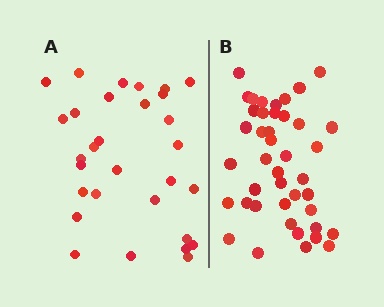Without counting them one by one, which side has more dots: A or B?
Region B (the right region) has more dots.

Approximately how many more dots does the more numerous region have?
Region B has roughly 12 or so more dots than region A.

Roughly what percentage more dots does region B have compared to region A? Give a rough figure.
About 40% more.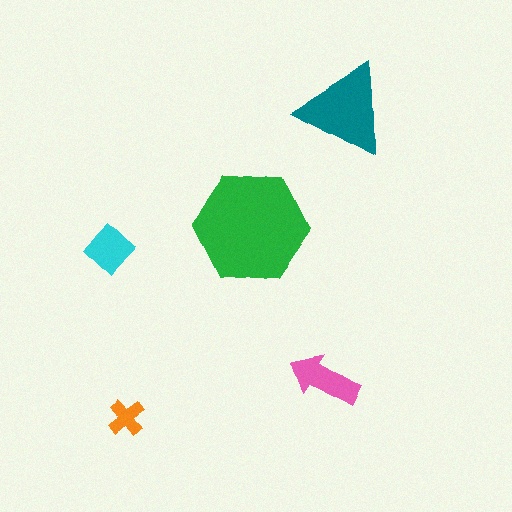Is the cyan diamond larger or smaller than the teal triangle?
Smaller.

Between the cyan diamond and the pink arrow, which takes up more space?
The pink arrow.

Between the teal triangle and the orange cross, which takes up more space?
The teal triangle.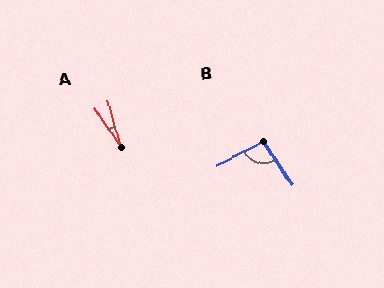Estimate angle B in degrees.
Approximately 96 degrees.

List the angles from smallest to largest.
A (19°), B (96°).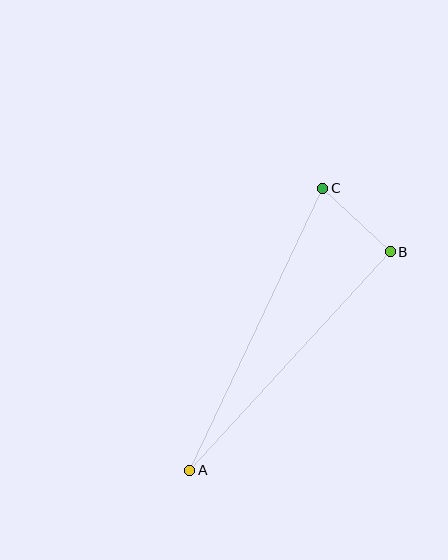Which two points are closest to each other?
Points B and C are closest to each other.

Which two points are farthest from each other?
Points A and C are farthest from each other.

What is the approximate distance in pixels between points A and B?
The distance between A and B is approximately 297 pixels.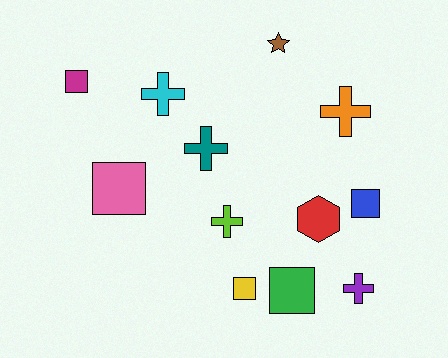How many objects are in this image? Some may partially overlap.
There are 12 objects.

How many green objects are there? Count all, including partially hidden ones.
There is 1 green object.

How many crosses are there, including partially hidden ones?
There are 5 crosses.